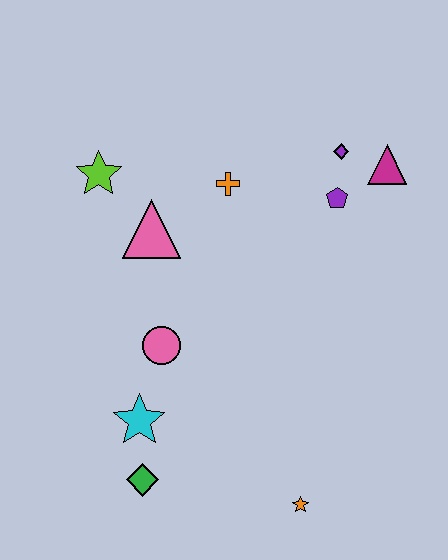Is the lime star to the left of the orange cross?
Yes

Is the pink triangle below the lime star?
Yes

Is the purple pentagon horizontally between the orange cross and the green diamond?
No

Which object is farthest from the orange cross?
The orange star is farthest from the orange cross.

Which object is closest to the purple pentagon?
The purple diamond is closest to the purple pentagon.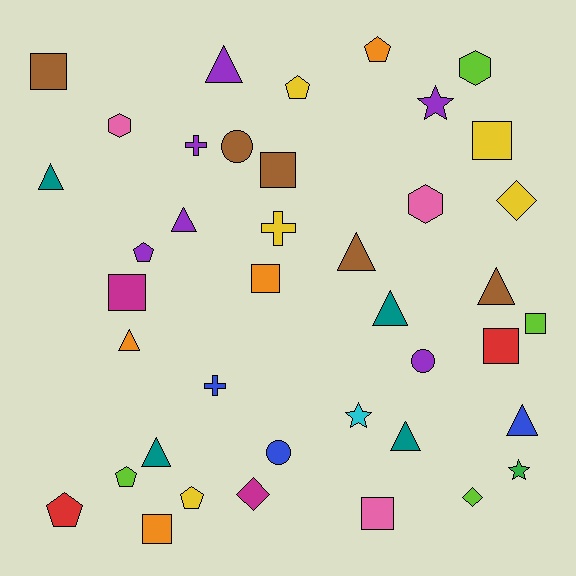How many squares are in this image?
There are 9 squares.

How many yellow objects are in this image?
There are 5 yellow objects.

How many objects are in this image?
There are 40 objects.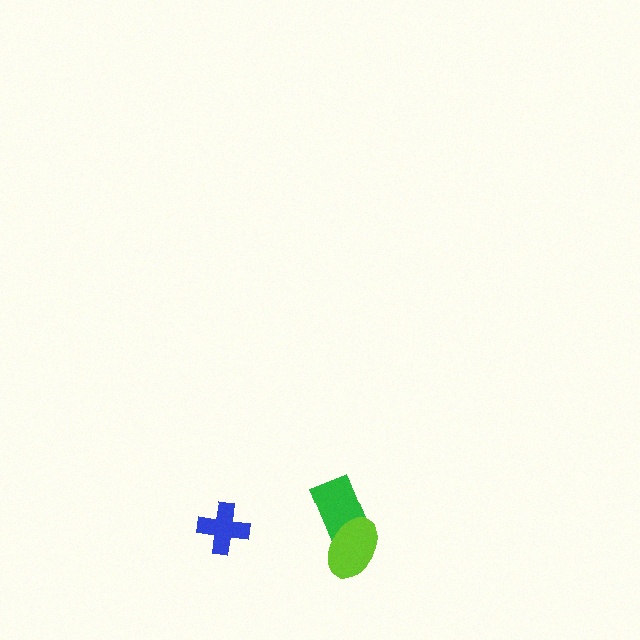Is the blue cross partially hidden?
No, no other shape covers it.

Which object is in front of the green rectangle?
The lime ellipse is in front of the green rectangle.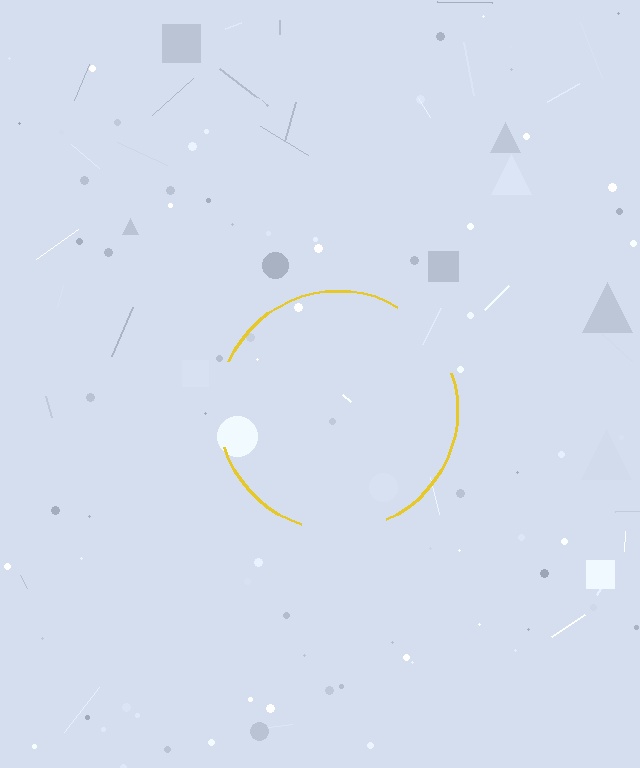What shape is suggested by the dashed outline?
The dashed outline suggests a circle.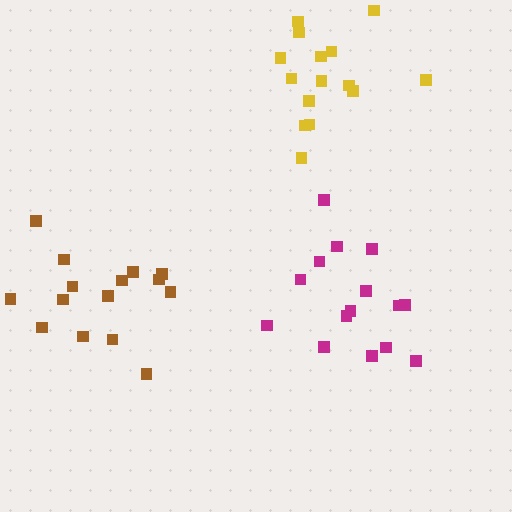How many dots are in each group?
Group 1: 15 dots, Group 2: 15 dots, Group 3: 15 dots (45 total).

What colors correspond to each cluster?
The clusters are colored: yellow, brown, magenta.